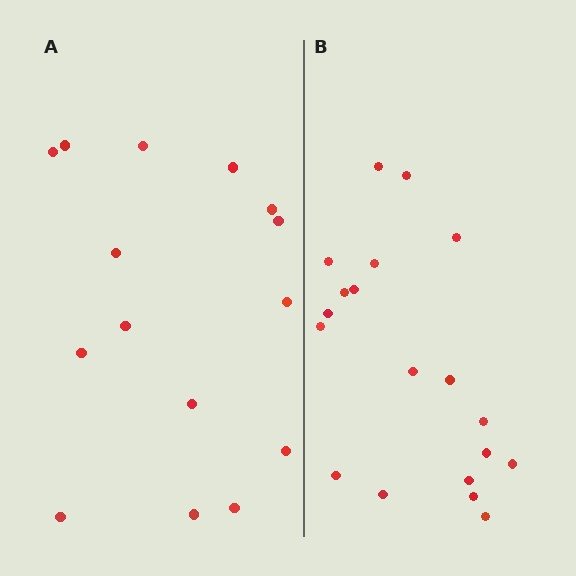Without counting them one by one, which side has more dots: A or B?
Region B (the right region) has more dots.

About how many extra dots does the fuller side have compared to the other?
Region B has about 4 more dots than region A.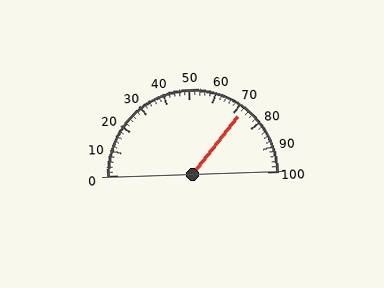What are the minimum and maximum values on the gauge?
The gauge ranges from 0 to 100.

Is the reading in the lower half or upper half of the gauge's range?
The reading is in the upper half of the range (0 to 100).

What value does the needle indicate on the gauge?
The needle indicates approximately 72.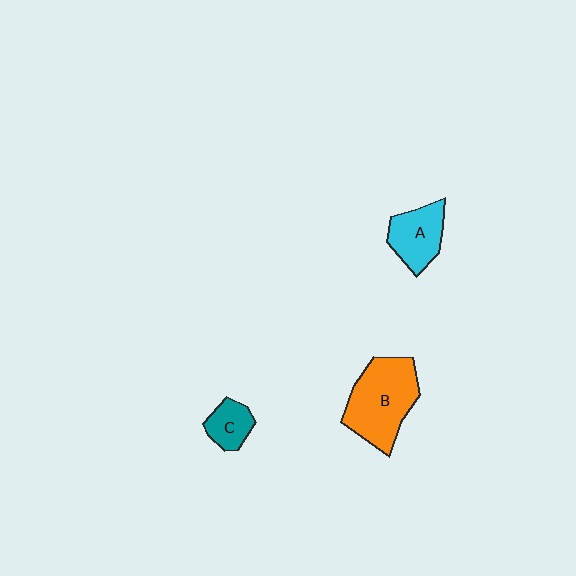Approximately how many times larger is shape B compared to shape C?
Approximately 2.7 times.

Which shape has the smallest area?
Shape C (teal).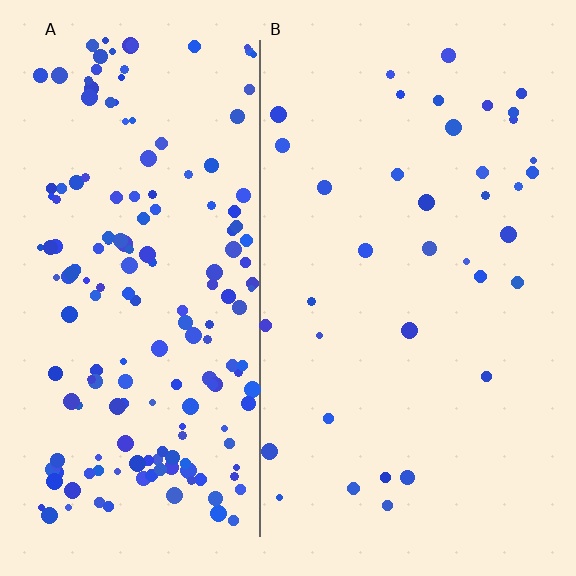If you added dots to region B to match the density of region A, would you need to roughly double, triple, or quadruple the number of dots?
Approximately quadruple.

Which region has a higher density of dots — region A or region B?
A (the left).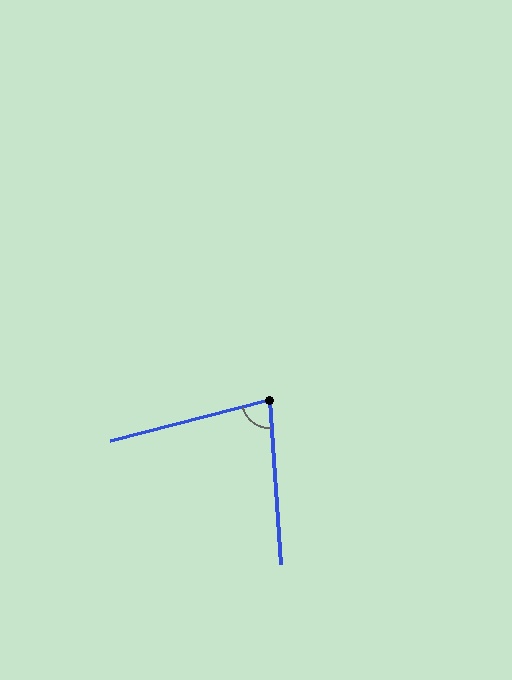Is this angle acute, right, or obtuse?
It is acute.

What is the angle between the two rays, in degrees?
Approximately 79 degrees.